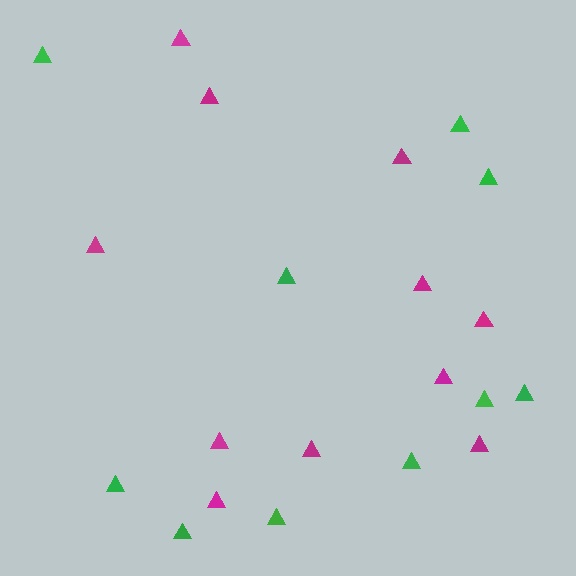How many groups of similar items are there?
There are 2 groups: one group of green triangles (10) and one group of magenta triangles (11).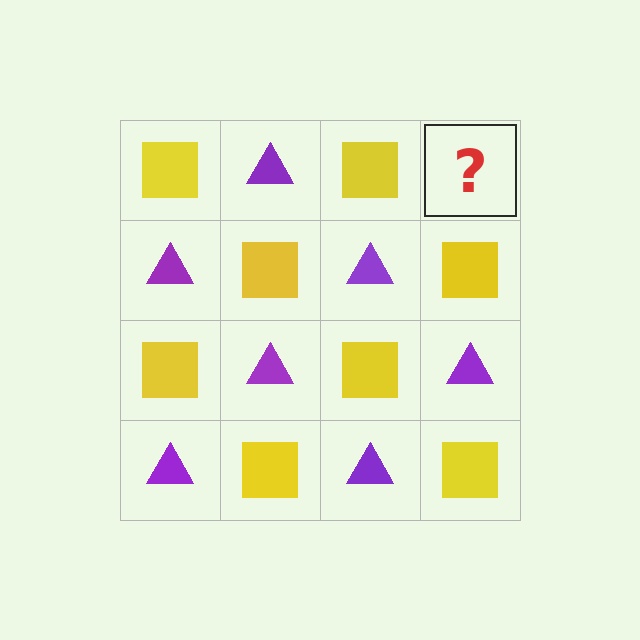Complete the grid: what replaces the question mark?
The question mark should be replaced with a purple triangle.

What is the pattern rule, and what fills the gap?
The rule is that it alternates yellow square and purple triangle in a checkerboard pattern. The gap should be filled with a purple triangle.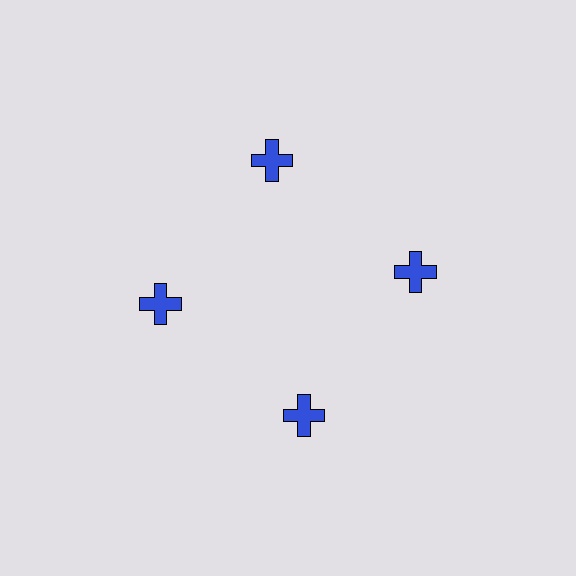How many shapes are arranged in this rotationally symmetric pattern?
There are 4 shapes, arranged in 4 groups of 1.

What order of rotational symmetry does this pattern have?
This pattern has 4-fold rotational symmetry.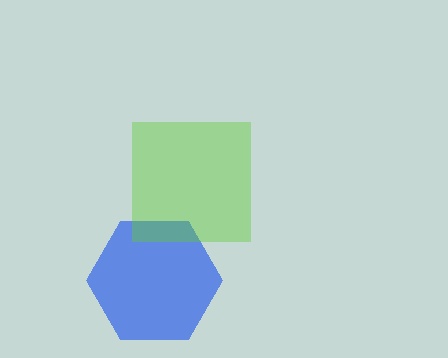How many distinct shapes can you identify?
There are 2 distinct shapes: a blue hexagon, a lime square.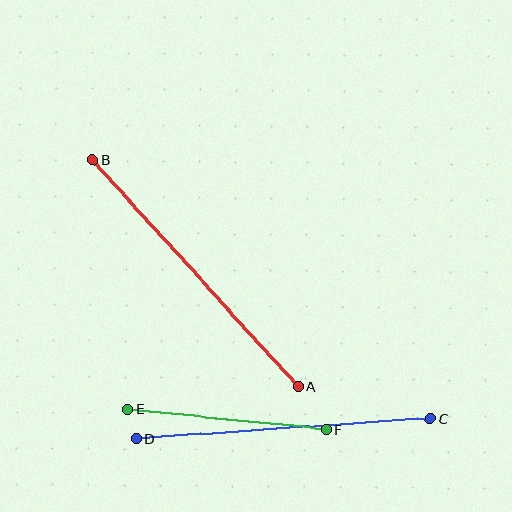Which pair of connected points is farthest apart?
Points A and B are farthest apart.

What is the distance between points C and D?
The distance is approximately 295 pixels.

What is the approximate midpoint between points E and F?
The midpoint is at approximately (227, 419) pixels.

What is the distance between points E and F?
The distance is approximately 201 pixels.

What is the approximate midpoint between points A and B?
The midpoint is at approximately (195, 273) pixels.